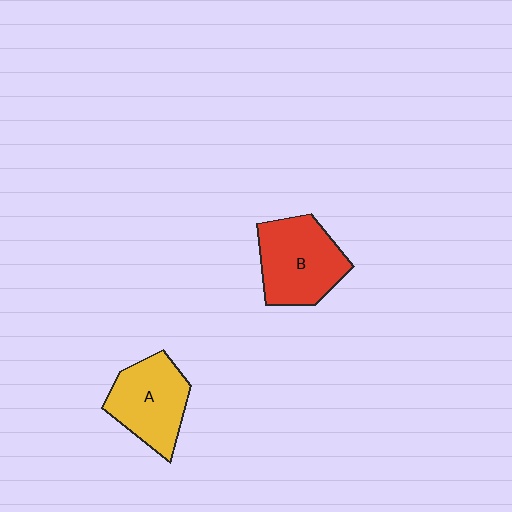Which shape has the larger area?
Shape B (red).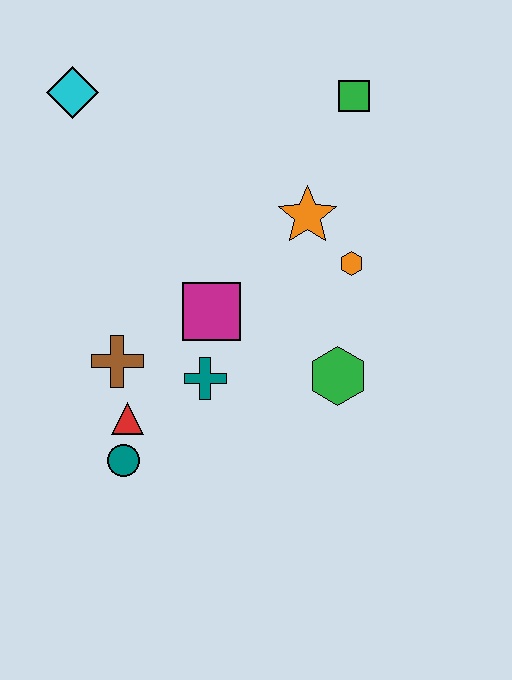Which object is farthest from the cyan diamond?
The green hexagon is farthest from the cyan diamond.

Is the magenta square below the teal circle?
No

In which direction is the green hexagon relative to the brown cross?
The green hexagon is to the right of the brown cross.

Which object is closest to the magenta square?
The teal cross is closest to the magenta square.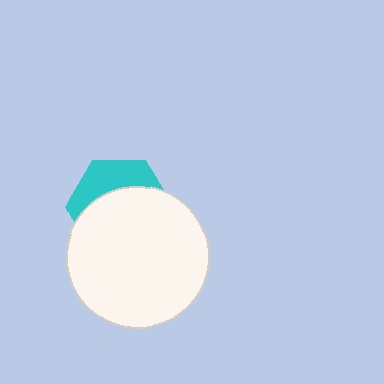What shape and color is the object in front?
The object in front is a white circle.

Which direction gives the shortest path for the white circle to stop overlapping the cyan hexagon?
Moving down gives the shortest separation.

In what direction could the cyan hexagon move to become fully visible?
The cyan hexagon could move up. That would shift it out from behind the white circle entirely.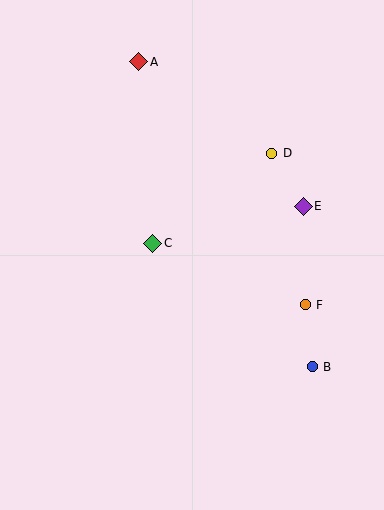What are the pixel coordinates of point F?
Point F is at (305, 305).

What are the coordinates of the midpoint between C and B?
The midpoint between C and B is at (232, 305).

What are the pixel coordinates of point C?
Point C is at (153, 243).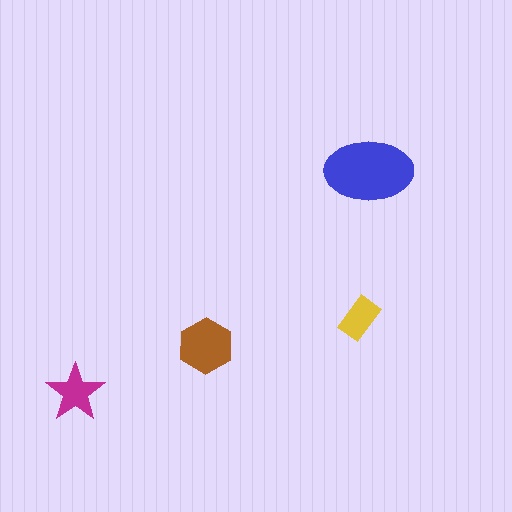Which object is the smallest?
The yellow rectangle.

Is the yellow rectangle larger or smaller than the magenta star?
Smaller.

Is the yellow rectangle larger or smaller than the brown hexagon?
Smaller.